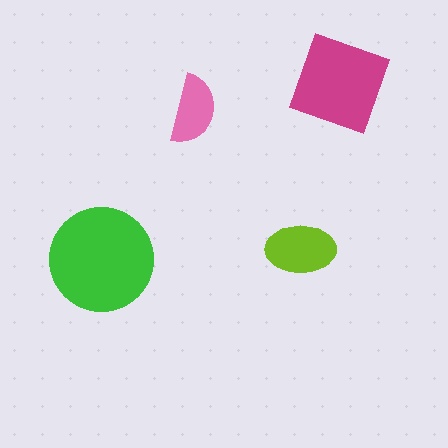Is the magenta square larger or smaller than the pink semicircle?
Larger.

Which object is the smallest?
The pink semicircle.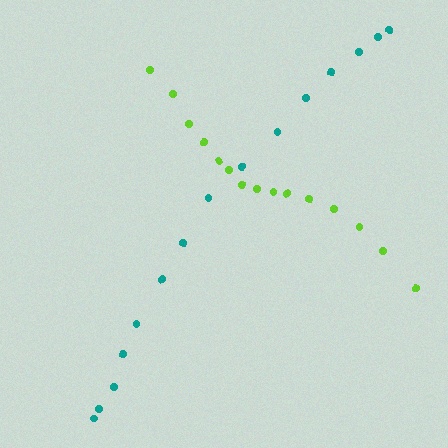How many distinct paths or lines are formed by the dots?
There are 2 distinct paths.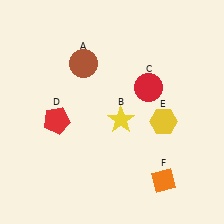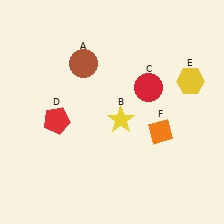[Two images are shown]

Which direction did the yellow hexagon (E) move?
The yellow hexagon (E) moved up.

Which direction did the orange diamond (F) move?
The orange diamond (F) moved up.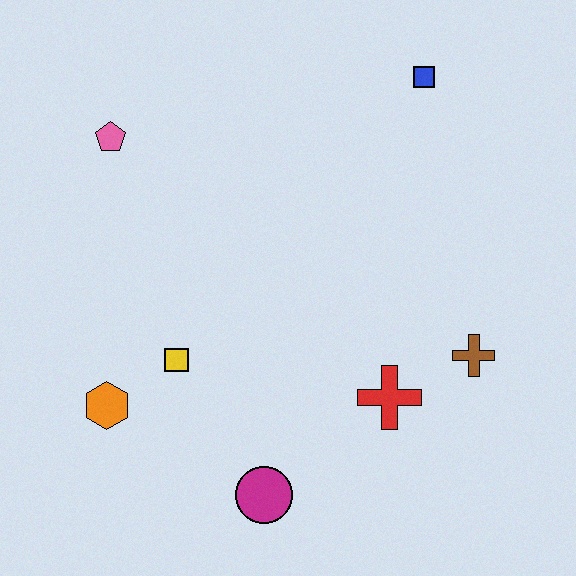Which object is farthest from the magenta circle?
The blue square is farthest from the magenta circle.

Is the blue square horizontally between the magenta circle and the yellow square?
No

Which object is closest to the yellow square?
The orange hexagon is closest to the yellow square.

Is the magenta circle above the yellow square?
No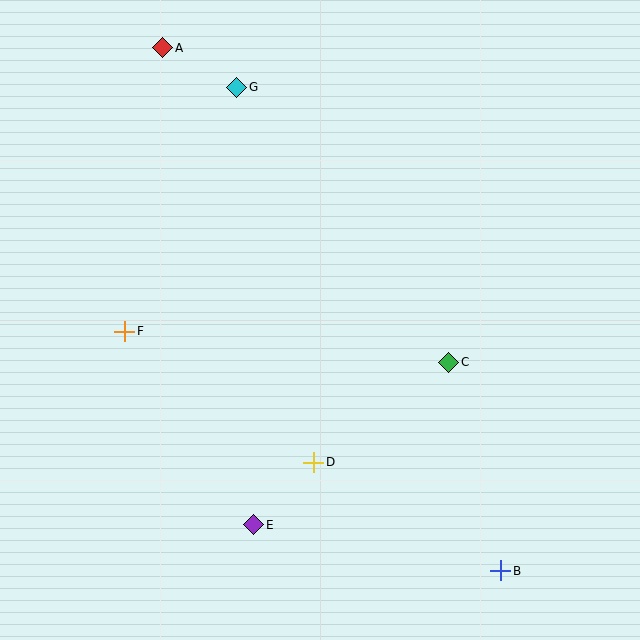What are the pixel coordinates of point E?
Point E is at (254, 525).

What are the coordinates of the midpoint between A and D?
The midpoint between A and D is at (238, 255).